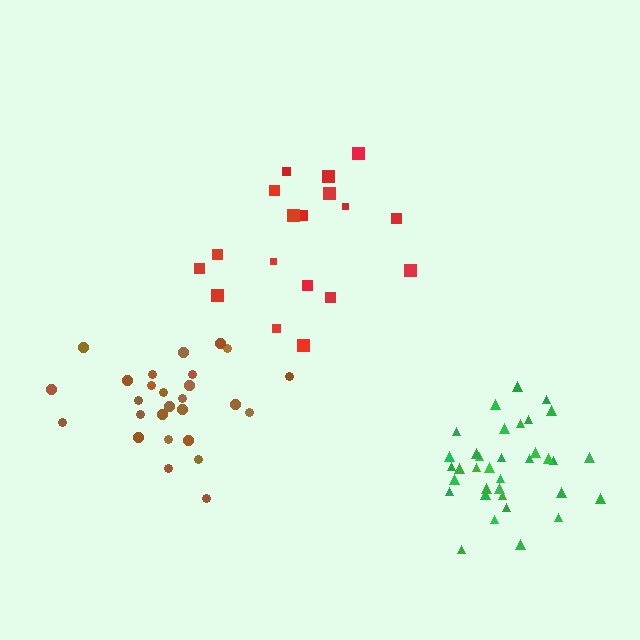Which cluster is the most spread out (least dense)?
Red.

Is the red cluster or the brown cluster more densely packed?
Brown.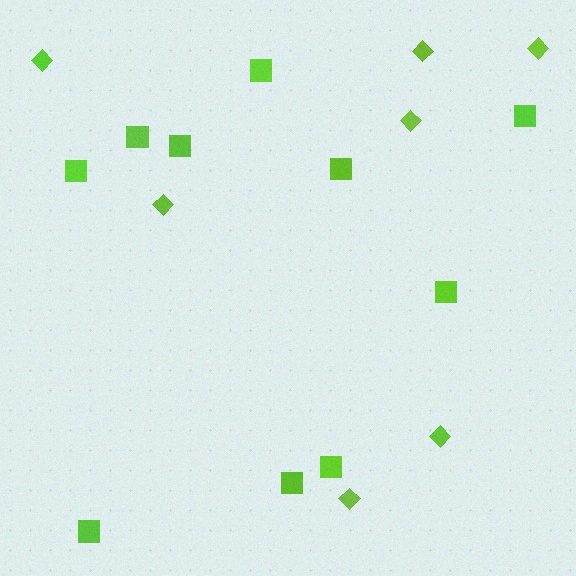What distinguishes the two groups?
There are 2 groups: one group of squares (10) and one group of diamonds (7).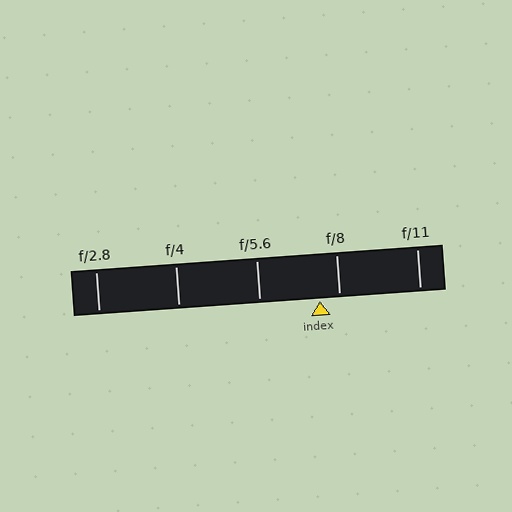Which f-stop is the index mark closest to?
The index mark is closest to f/8.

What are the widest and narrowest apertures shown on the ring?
The widest aperture shown is f/2.8 and the narrowest is f/11.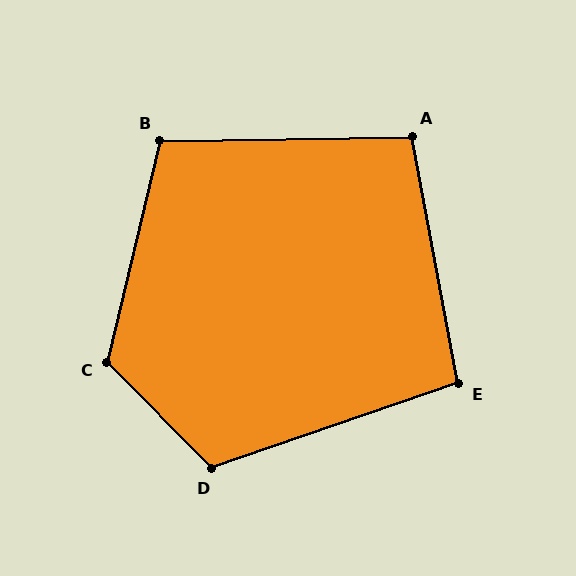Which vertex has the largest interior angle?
C, at approximately 122 degrees.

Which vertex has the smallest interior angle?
E, at approximately 98 degrees.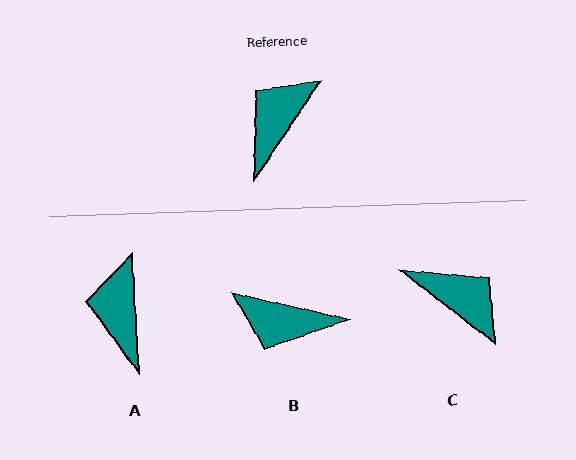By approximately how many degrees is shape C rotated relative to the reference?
Approximately 94 degrees clockwise.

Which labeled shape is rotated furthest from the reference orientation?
B, about 111 degrees away.